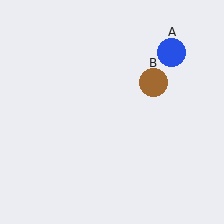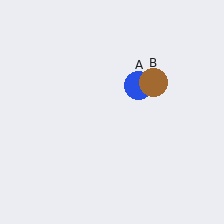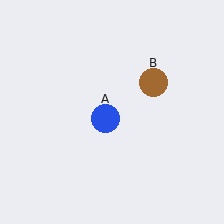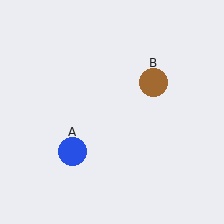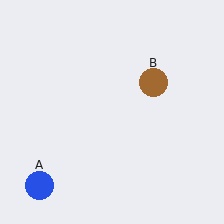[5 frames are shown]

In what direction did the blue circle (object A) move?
The blue circle (object A) moved down and to the left.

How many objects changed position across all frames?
1 object changed position: blue circle (object A).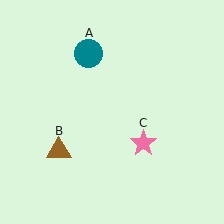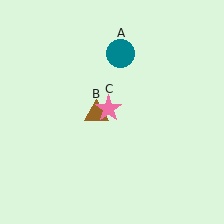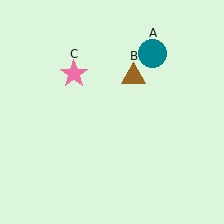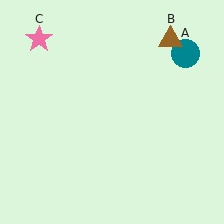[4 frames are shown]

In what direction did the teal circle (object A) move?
The teal circle (object A) moved right.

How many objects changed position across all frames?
3 objects changed position: teal circle (object A), brown triangle (object B), pink star (object C).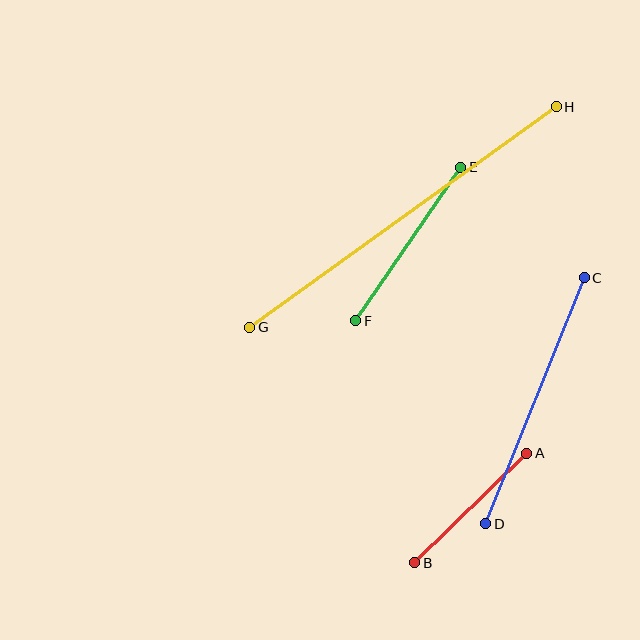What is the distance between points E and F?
The distance is approximately 186 pixels.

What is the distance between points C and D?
The distance is approximately 265 pixels.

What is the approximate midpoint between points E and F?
The midpoint is at approximately (408, 244) pixels.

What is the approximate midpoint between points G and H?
The midpoint is at approximately (403, 217) pixels.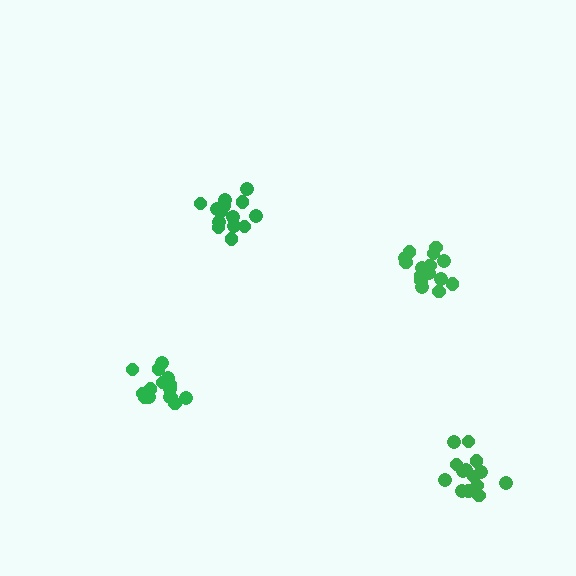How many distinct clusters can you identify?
There are 4 distinct clusters.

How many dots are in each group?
Group 1: 15 dots, Group 2: 16 dots, Group 3: 14 dots, Group 4: 15 dots (60 total).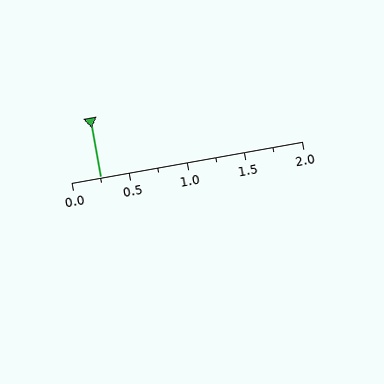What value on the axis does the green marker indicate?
The marker indicates approximately 0.25.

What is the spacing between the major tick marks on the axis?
The major ticks are spaced 0.5 apart.